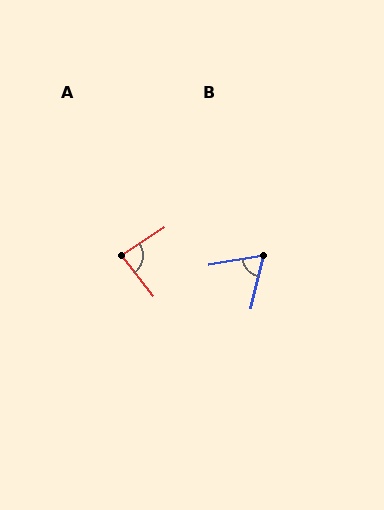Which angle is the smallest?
B, at approximately 67 degrees.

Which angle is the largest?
A, at approximately 86 degrees.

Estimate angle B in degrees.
Approximately 67 degrees.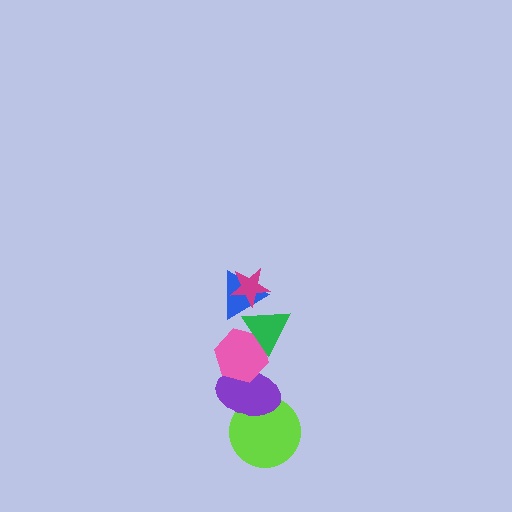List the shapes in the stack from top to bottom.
From top to bottom: the magenta star, the blue triangle, the green triangle, the pink hexagon, the purple ellipse, the lime circle.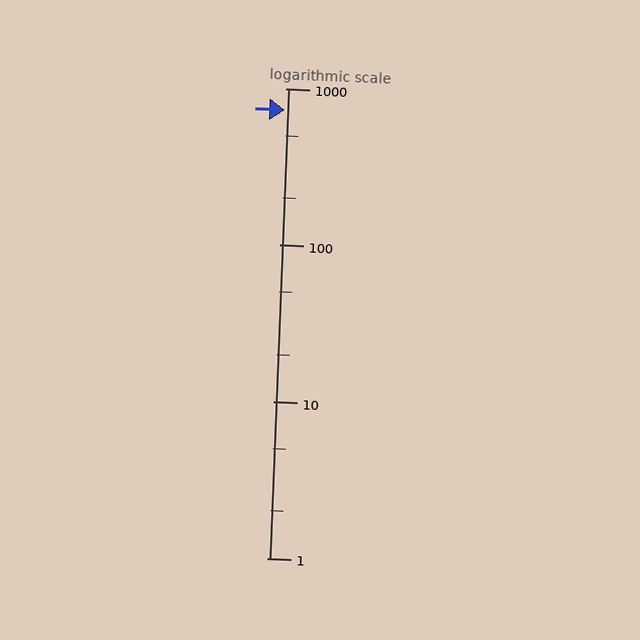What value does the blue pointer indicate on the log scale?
The pointer indicates approximately 730.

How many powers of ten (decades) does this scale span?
The scale spans 3 decades, from 1 to 1000.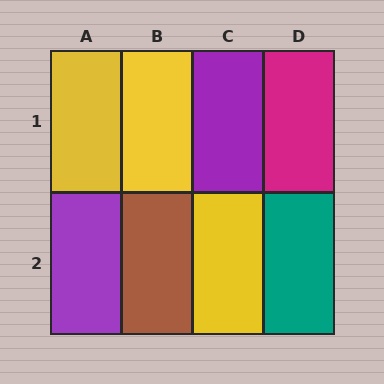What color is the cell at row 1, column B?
Yellow.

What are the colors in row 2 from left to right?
Purple, brown, yellow, teal.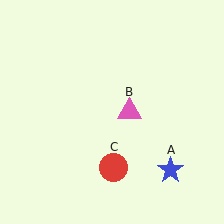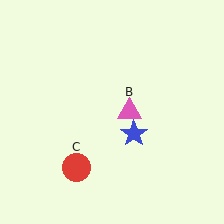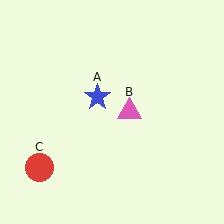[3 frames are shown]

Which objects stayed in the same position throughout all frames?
Pink triangle (object B) remained stationary.